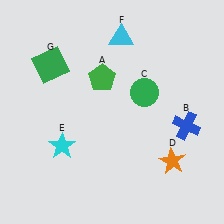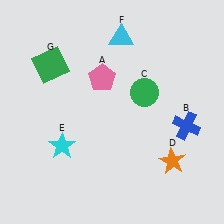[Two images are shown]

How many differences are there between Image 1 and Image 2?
There is 1 difference between the two images.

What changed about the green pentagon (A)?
In Image 1, A is green. In Image 2, it changed to pink.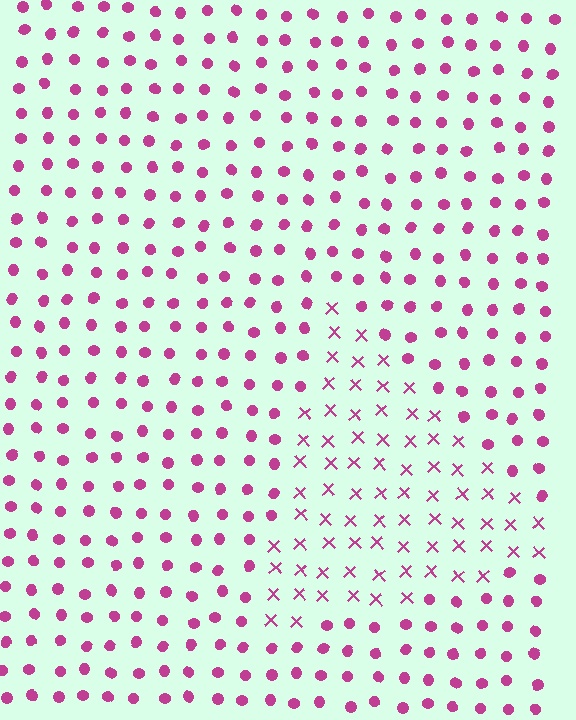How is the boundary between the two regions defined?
The boundary is defined by a change in element shape: X marks inside vs. circles outside. All elements share the same color and spacing.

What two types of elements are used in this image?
The image uses X marks inside the triangle region and circles outside it.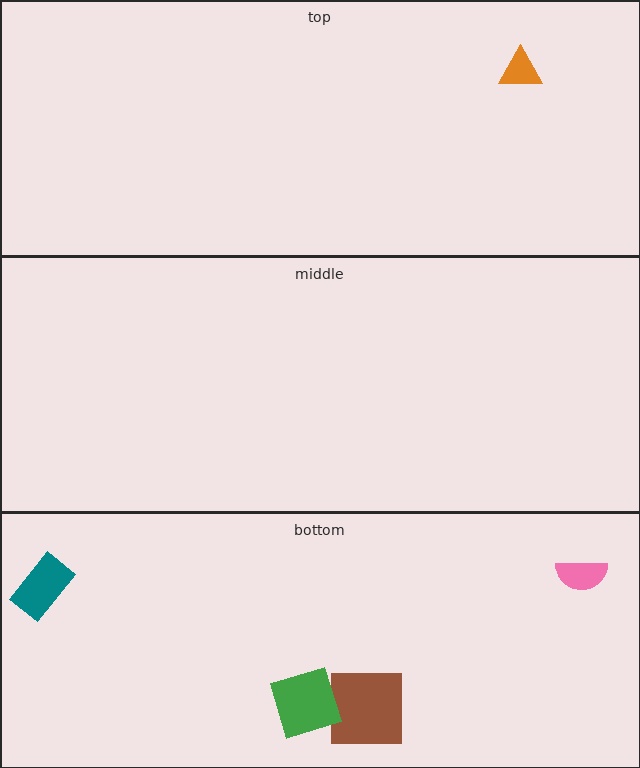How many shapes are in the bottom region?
4.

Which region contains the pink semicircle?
The bottom region.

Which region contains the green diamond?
The bottom region.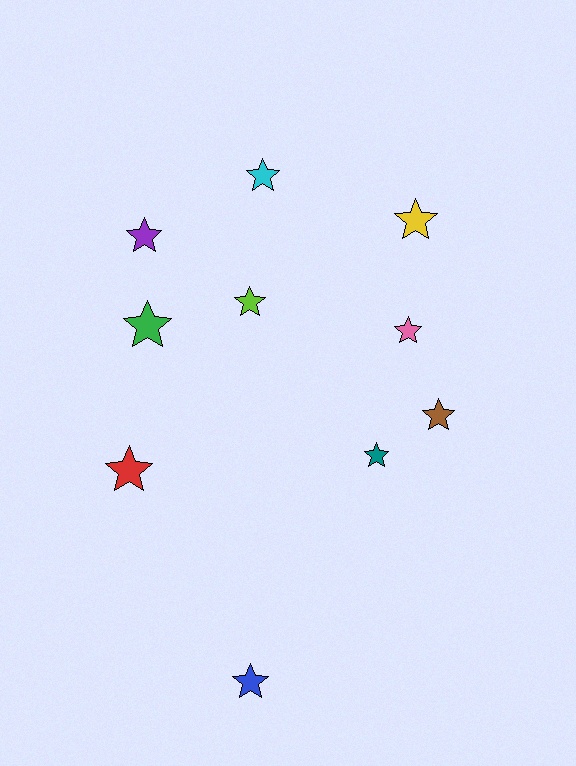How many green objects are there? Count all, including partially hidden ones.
There is 1 green object.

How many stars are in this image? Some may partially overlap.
There are 10 stars.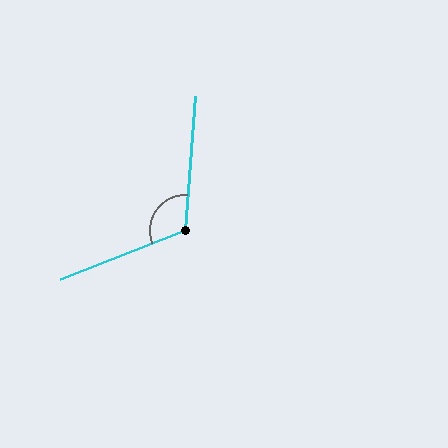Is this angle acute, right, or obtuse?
It is obtuse.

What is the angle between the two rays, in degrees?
Approximately 116 degrees.